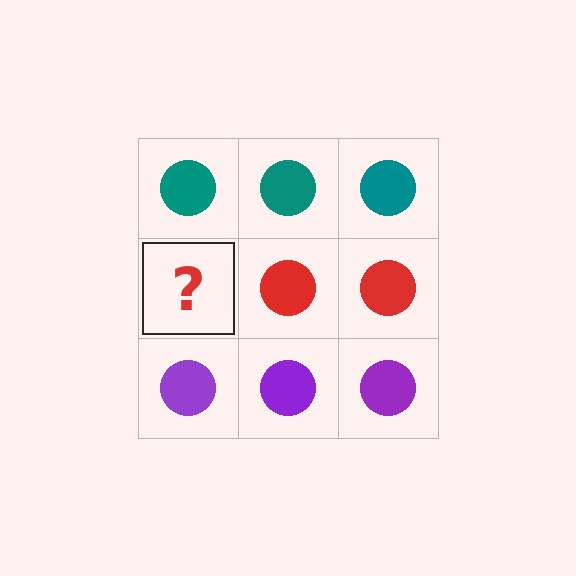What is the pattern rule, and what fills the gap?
The rule is that each row has a consistent color. The gap should be filled with a red circle.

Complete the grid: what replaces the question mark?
The question mark should be replaced with a red circle.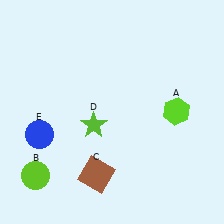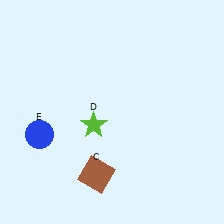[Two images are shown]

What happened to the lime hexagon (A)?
The lime hexagon (A) was removed in Image 2. It was in the top-right area of Image 1.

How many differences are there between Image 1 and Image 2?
There are 2 differences between the two images.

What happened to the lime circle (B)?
The lime circle (B) was removed in Image 2. It was in the bottom-left area of Image 1.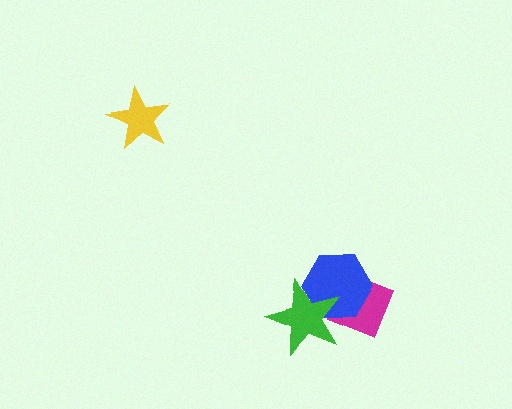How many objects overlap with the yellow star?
0 objects overlap with the yellow star.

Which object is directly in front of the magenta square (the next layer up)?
The blue hexagon is directly in front of the magenta square.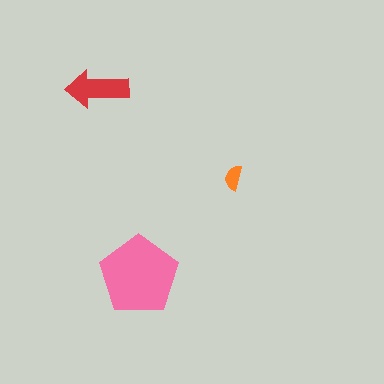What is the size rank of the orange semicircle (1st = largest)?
3rd.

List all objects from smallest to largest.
The orange semicircle, the red arrow, the pink pentagon.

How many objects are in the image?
There are 3 objects in the image.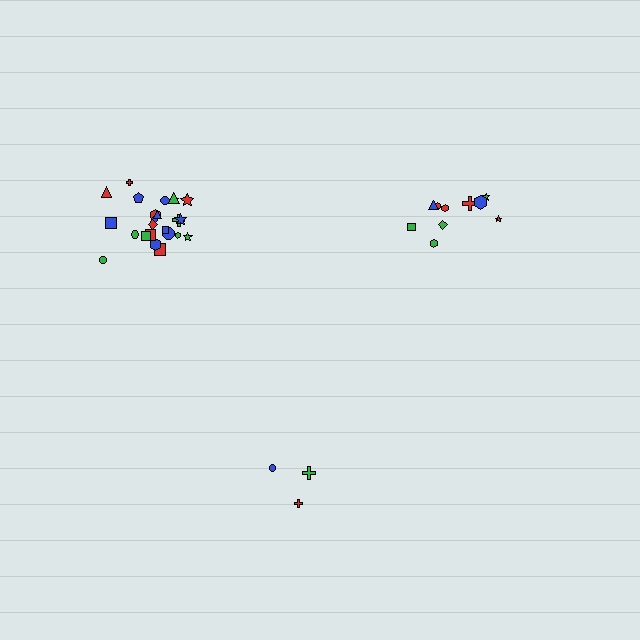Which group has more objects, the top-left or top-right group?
The top-left group.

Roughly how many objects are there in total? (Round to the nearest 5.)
Roughly 40 objects in total.